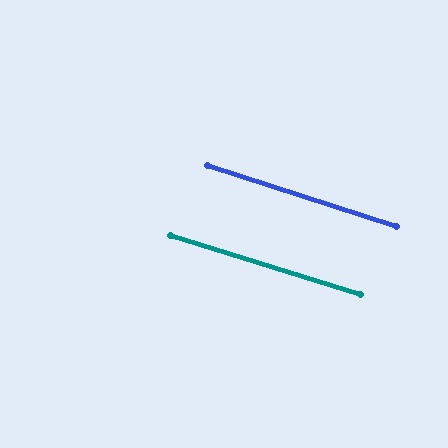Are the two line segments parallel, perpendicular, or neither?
Parallel — their directions differ by only 1.0°.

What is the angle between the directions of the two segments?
Approximately 1 degree.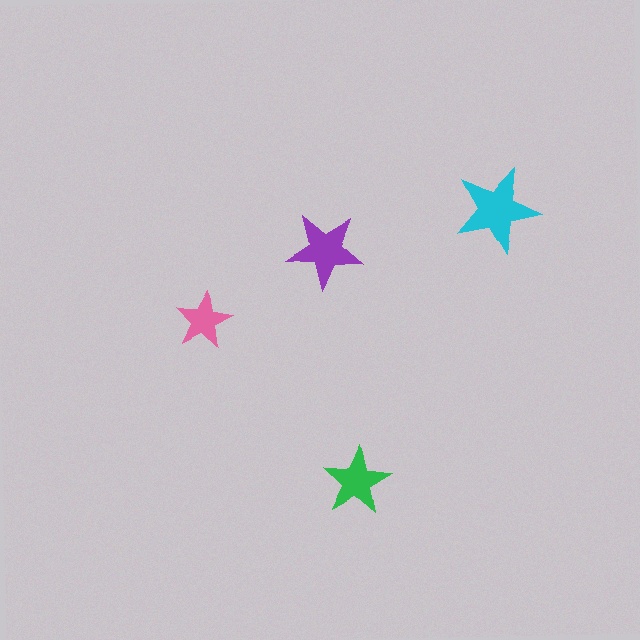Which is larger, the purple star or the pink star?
The purple one.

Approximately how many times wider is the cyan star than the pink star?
About 1.5 times wider.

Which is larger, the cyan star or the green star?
The cyan one.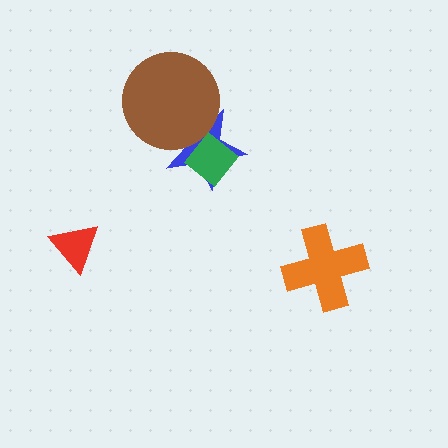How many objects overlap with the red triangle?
0 objects overlap with the red triangle.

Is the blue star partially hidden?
Yes, it is partially covered by another shape.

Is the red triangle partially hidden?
No, no other shape covers it.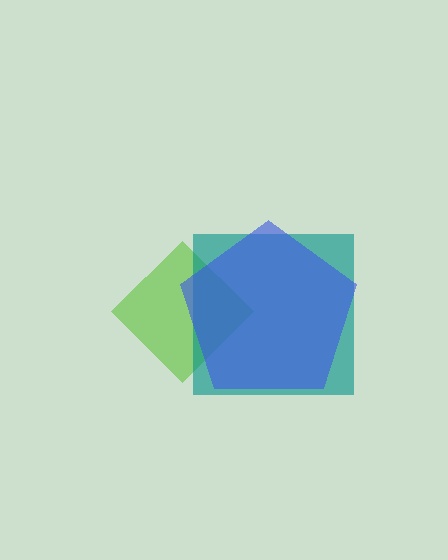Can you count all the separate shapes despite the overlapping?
Yes, there are 3 separate shapes.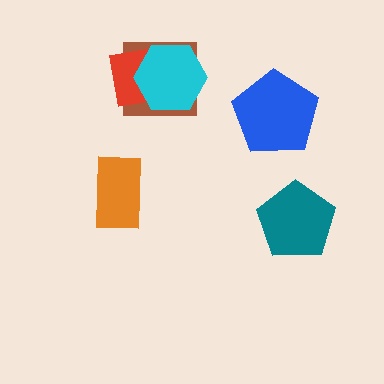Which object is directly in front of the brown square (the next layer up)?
The red square is directly in front of the brown square.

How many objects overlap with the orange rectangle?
0 objects overlap with the orange rectangle.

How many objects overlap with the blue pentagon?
0 objects overlap with the blue pentagon.